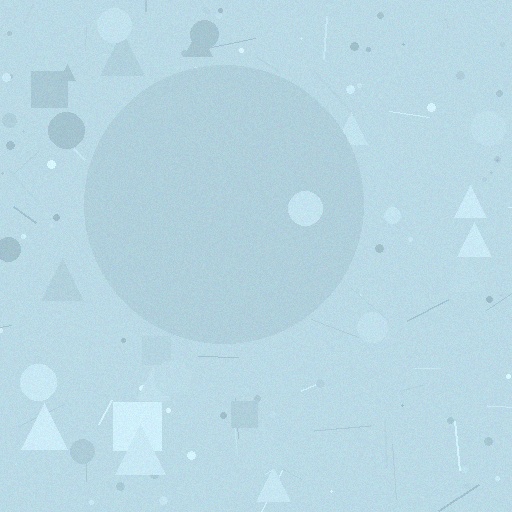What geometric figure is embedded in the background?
A circle is embedded in the background.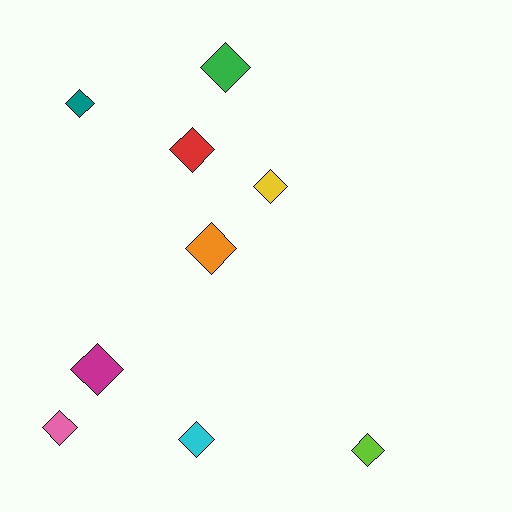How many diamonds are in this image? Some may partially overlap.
There are 9 diamonds.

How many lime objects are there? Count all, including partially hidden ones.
There is 1 lime object.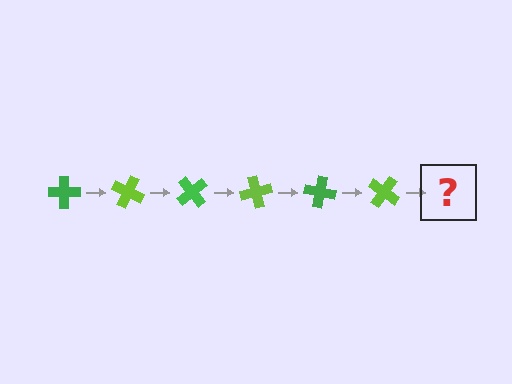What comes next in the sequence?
The next element should be a green cross, rotated 150 degrees from the start.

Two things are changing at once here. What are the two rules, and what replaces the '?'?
The two rules are that it rotates 25 degrees each step and the color cycles through green and lime. The '?' should be a green cross, rotated 150 degrees from the start.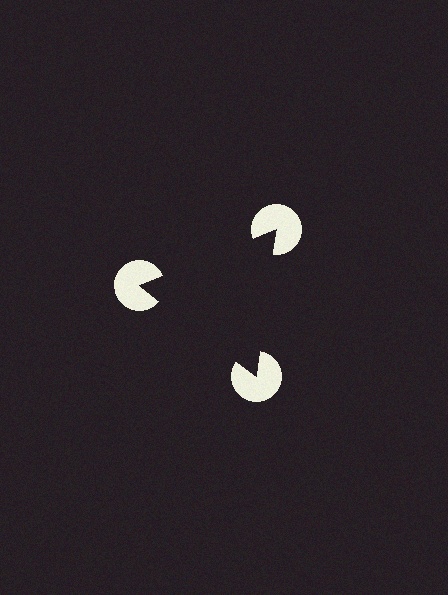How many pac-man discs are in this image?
There are 3 — one at each vertex of the illusory triangle.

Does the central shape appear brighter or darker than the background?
It typically appears slightly darker than the background, even though no actual brightness change is drawn.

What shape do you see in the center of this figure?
An illusory triangle — its edges are inferred from the aligned wedge cuts in the pac-man discs, not physically drawn.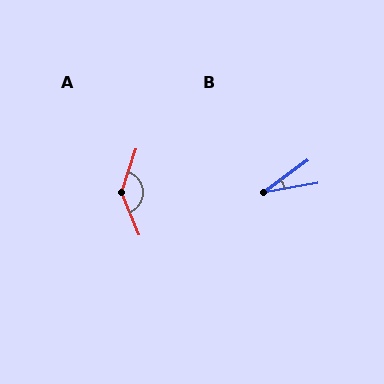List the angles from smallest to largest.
B (27°), A (140°).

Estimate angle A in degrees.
Approximately 140 degrees.